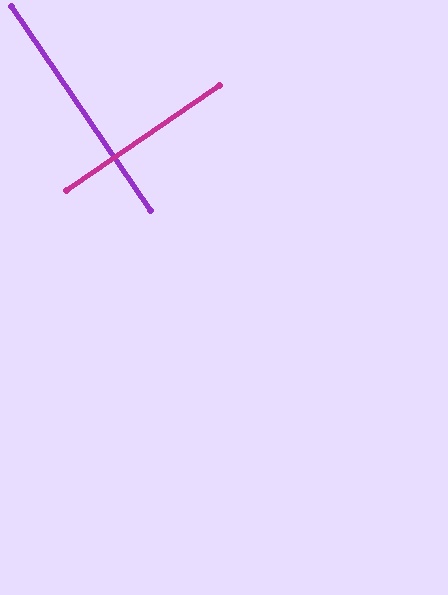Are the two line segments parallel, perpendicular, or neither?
Perpendicular — they meet at approximately 90°.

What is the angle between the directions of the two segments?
Approximately 90 degrees.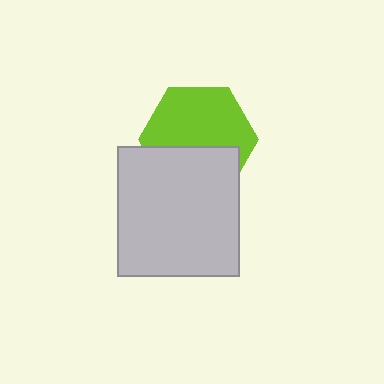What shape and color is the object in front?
The object in front is a light gray rectangle.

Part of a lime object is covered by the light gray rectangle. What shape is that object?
It is a hexagon.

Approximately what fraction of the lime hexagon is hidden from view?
Roughly 40% of the lime hexagon is hidden behind the light gray rectangle.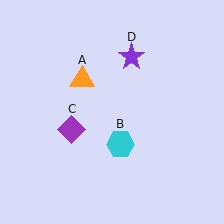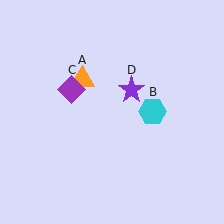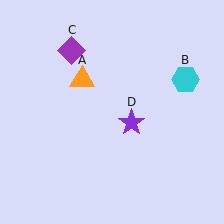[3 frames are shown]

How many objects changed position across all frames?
3 objects changed position: cyan hexagon (object B), purple diamond (object C), purple star (object D).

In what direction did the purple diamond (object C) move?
The purple diamond (object C) moved up.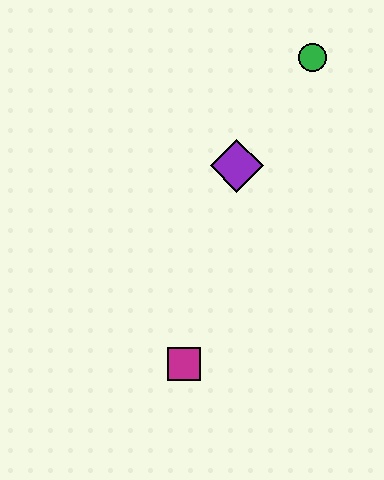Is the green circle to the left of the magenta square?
No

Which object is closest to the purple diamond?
The green circle is closest to the purple diamond.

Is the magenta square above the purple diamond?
No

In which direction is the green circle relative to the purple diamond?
The green circle is above the purple diamond.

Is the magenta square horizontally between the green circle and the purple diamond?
No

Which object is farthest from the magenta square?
The green circle is farthest from the magenta square.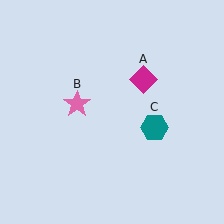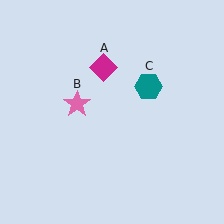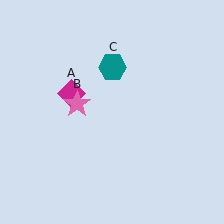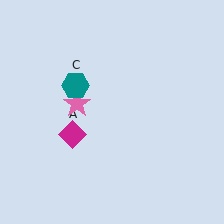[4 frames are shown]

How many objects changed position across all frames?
2 objects changed position: magenta diamond (object A), teal hexagon (object C).